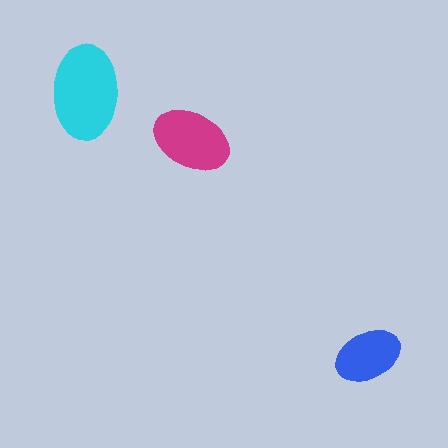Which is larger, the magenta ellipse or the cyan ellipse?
The cyan one.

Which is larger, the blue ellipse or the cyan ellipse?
The cyan one.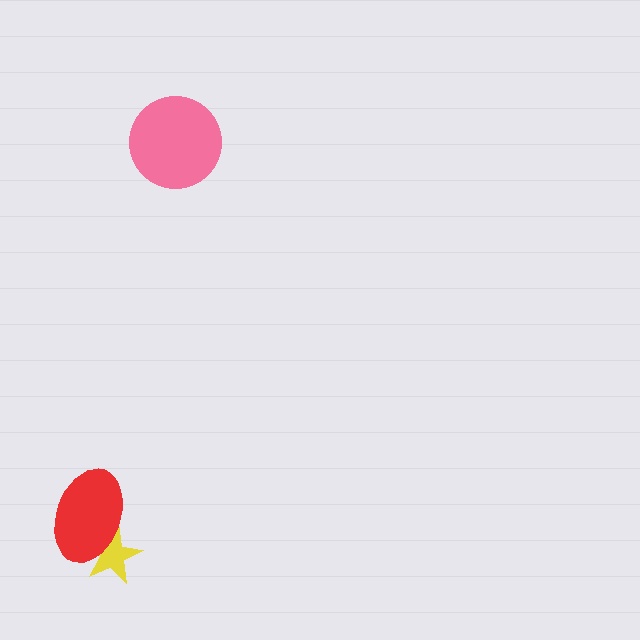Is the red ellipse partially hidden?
No, no other shape covers it.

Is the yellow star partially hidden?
Yes, it is partially covered by another shape.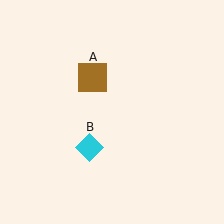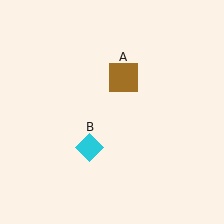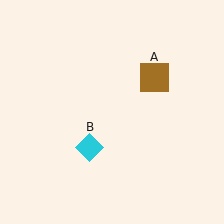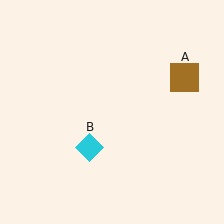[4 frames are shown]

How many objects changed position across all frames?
1 object changed position: brown square (object A).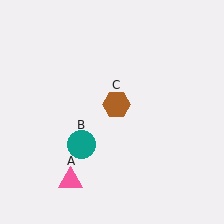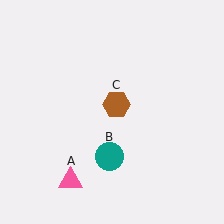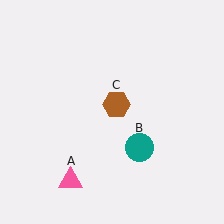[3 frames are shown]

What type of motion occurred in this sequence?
The teal circle (object B) rotated counterclockwise around the center of the scene.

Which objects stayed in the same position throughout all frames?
Pink triangle (object A) and brown hexagon (object C) remained stationary.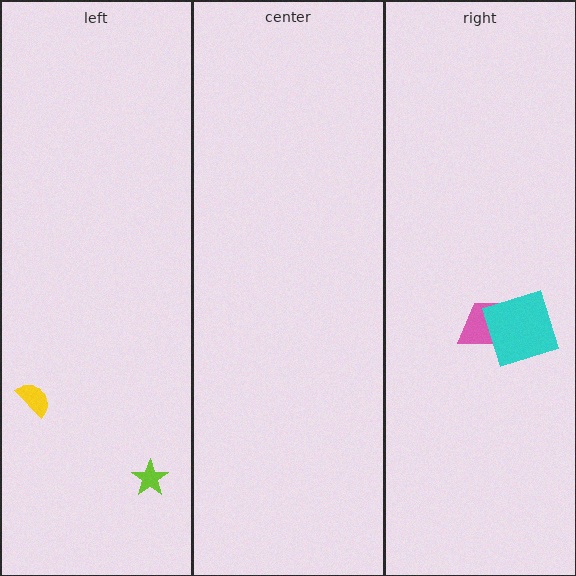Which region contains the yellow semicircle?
The left region.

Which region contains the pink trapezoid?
The right region.